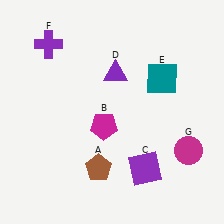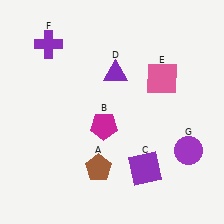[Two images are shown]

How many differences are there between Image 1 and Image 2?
There are 2 differences between the two images.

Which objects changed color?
E changed from teal to pink. G changed from magenta to purple.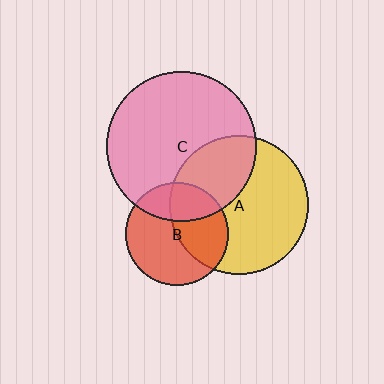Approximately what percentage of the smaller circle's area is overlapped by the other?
Approximately 45%.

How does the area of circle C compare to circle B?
Approximately 2.1 times.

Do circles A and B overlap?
Yes.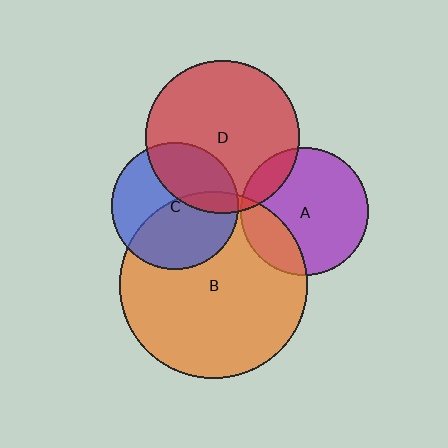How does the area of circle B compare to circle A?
Approximately 2.1 times.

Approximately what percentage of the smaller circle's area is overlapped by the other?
Approximately 50%.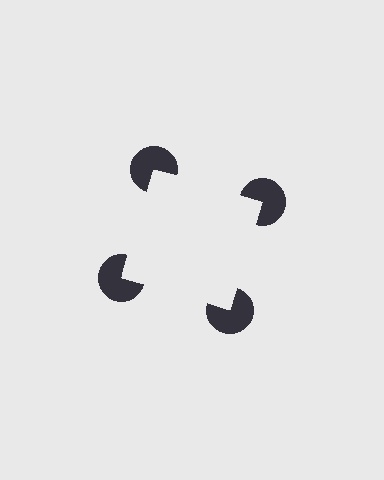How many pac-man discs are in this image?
There are 4 — one at each vertex of the illusory square.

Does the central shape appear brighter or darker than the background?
It typically appears slightly brighter than the background, even though no actual brightness change is drawn.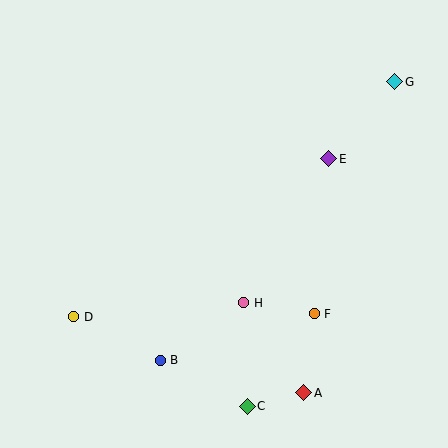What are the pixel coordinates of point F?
Point F is at (314, 314).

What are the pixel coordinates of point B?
Point B is at (160, 360).